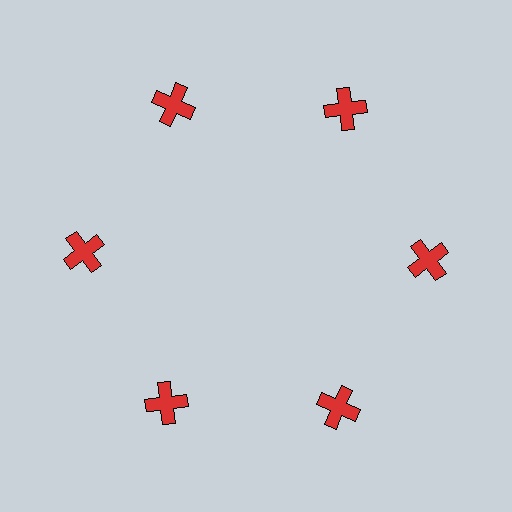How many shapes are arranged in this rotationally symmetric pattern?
There are 6 shapes, arranged in 6 groups of 1.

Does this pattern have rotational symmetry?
Yes, this pattern has 6-fold rotational symmetry. It looks the same after rotating 60 degrees around the center.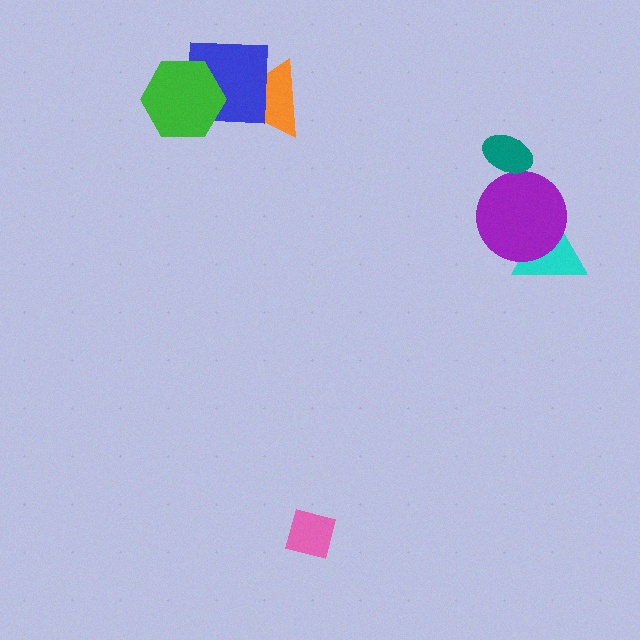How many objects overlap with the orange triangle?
1 object overlaps with the orange triangle.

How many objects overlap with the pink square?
0 objects overlap with the pink square.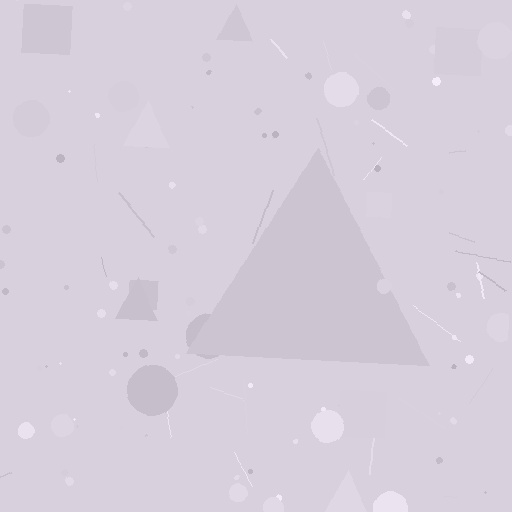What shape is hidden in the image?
A triangle is hidden in the image.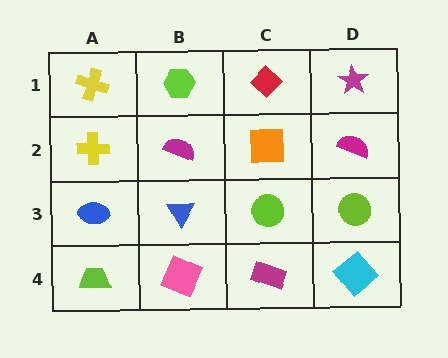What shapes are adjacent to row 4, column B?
A blue triangle (row 3, column B), a lime trapezoid (row 4, column A), a magenta rectangle (row 4, column C).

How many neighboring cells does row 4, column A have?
2.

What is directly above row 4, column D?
A lime circle.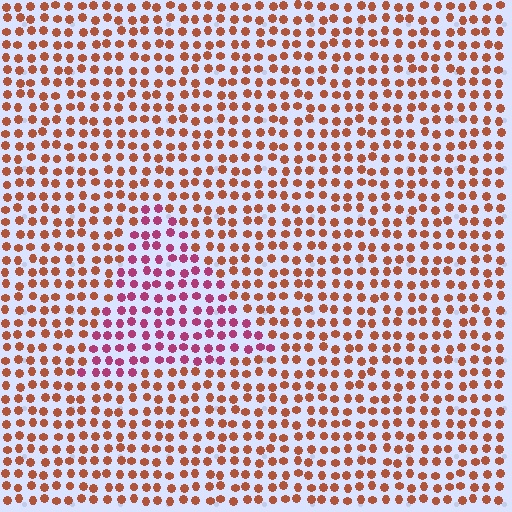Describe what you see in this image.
The image is filled with small brown elements in a uniform arrangement. A triangle-shaped region is visible where the elements are tinted to a slightly different hue, forming a subtle color boundary.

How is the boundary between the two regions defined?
The boundary is defined purely by a slight shift in hue (about 46 degrees). Spacing, size, and orientation are identical on both sides.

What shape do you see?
I see a triangle.